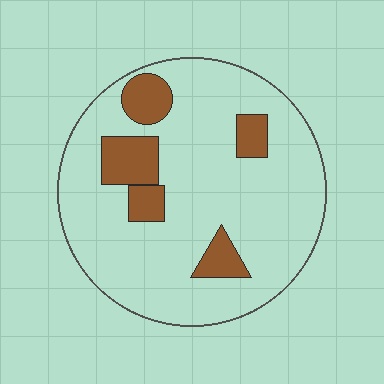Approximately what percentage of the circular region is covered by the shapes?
Approximately 15%.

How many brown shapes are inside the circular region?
5.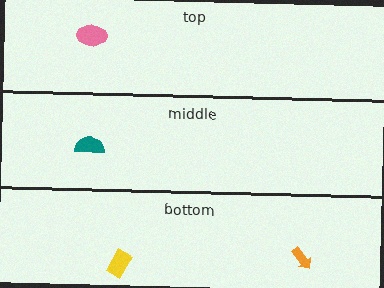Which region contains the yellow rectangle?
The bottom region.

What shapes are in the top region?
The pink ellipse.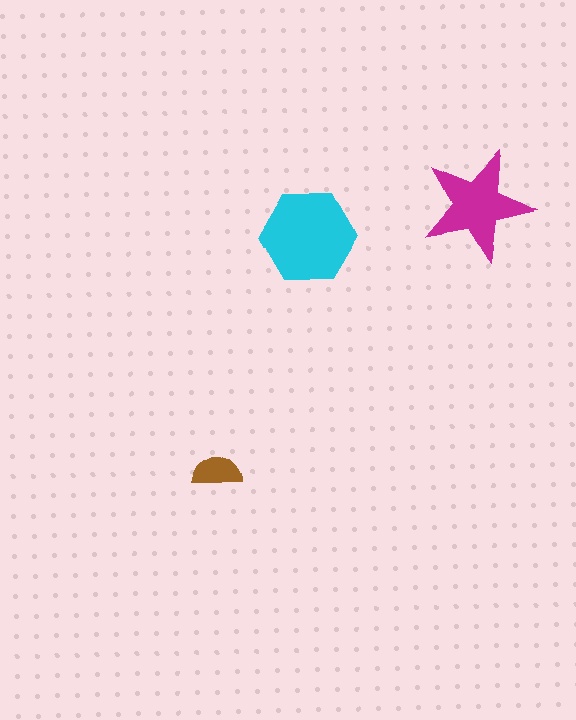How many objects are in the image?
There are 3 objects in the image.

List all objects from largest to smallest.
The cyan hexagon, the magenta star, the brown semicircle.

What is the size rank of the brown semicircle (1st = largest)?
3rd.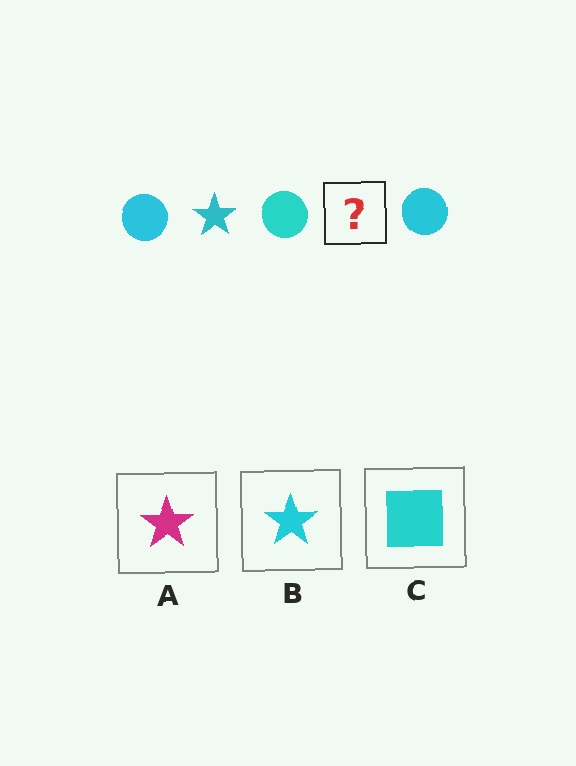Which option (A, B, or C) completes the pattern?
B.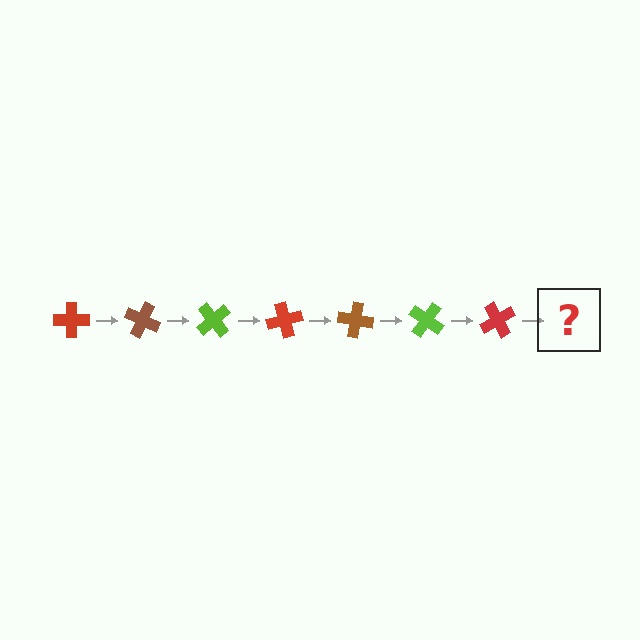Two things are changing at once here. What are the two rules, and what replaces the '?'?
The two rules are that it rotates 25 degrees each step and the color cycles through red, brown, and lime. The '?' should be a brown cross, rotated 175 degrees from the start.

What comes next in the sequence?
The next element should be a brown cross, rotated 175 degrees from the start.